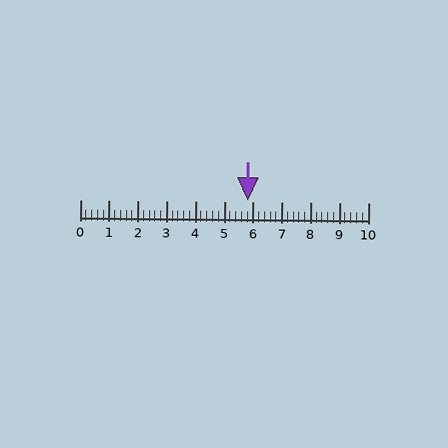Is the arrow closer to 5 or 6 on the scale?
The arrow is closer to 6.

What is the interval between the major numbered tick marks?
The major tick marks are spaced 1 units apart.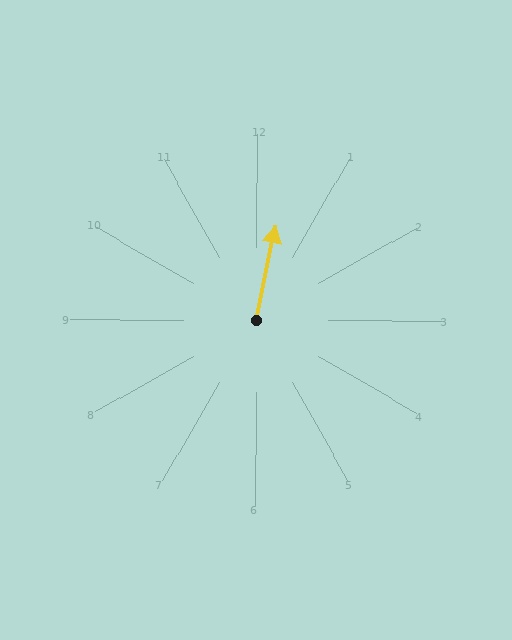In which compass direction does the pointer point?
North.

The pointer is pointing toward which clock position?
Roughly 12 o'clock.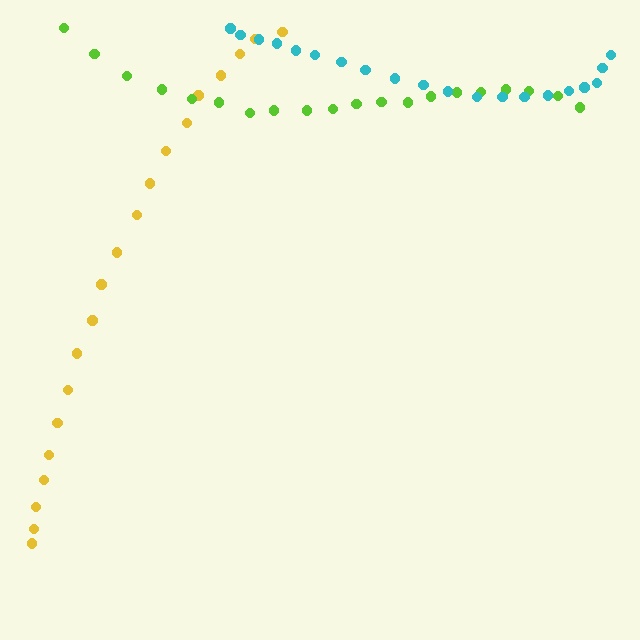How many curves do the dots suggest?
There are 3 distinct paths.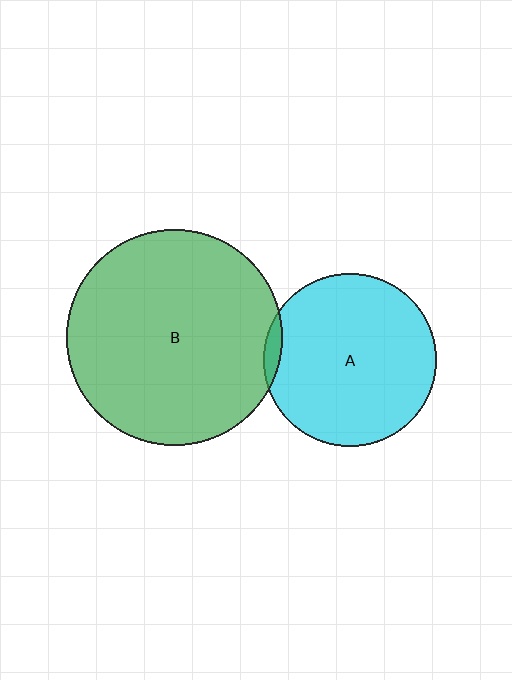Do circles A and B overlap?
Yes.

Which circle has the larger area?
Circle B (green).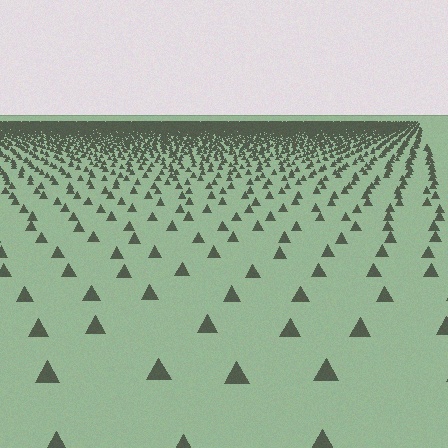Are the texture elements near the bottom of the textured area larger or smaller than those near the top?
Larger. Near the bottom, elements are closer to the viewer and appear at a bigger on-screen size.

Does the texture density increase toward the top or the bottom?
Density increases toward the top.